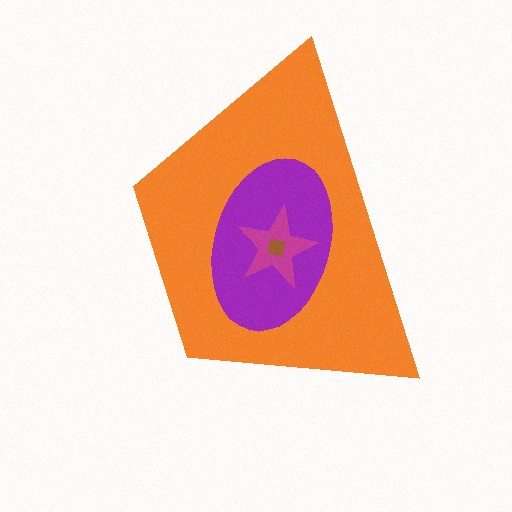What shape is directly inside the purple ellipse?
The magenta star.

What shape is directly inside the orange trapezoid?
The purple ellipse.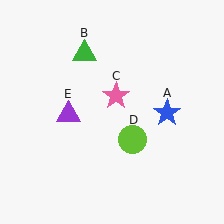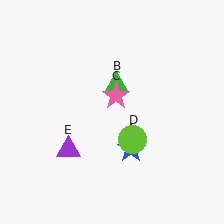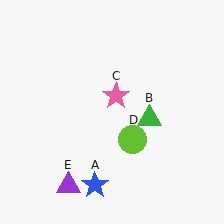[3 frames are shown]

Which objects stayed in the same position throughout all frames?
Pink star (object C) and lime circle (object D) remained stationary.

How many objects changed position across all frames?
3 objects changed position: blue star (object A), green triangle (object B), purple triangle (object E).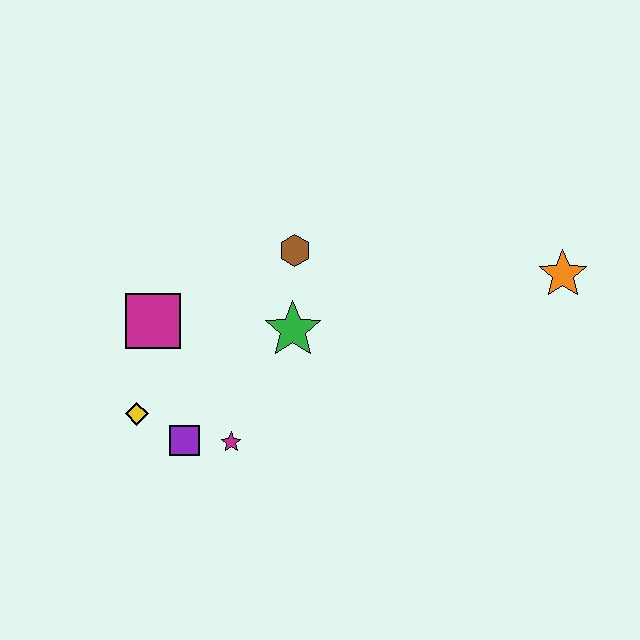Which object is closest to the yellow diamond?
The purple square is closest to the yellow diamond.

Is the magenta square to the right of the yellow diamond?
Yes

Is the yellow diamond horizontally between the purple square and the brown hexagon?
No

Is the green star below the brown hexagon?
Yes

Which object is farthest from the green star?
The orange star is farthest from the green star.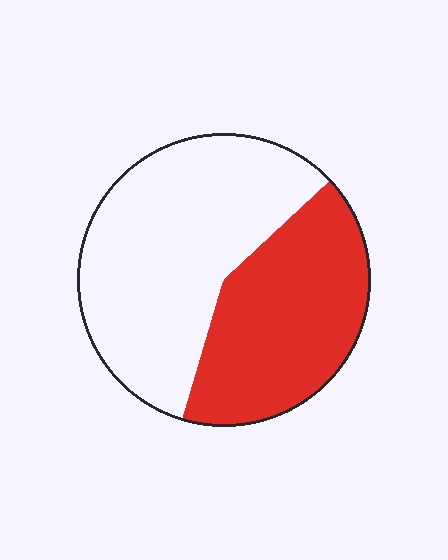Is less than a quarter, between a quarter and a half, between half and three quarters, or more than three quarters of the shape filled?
Between a quarter and a half.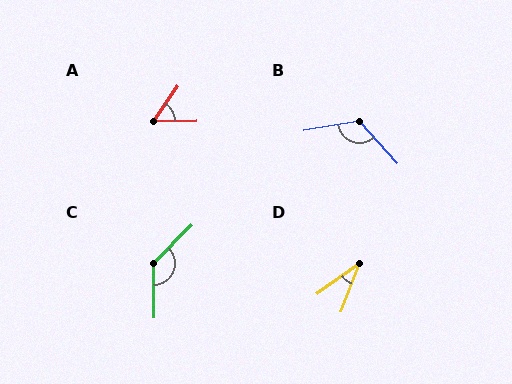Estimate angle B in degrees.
Approximately 122 degrees.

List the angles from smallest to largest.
D (33°), A (55°), B (122°), C (135°).